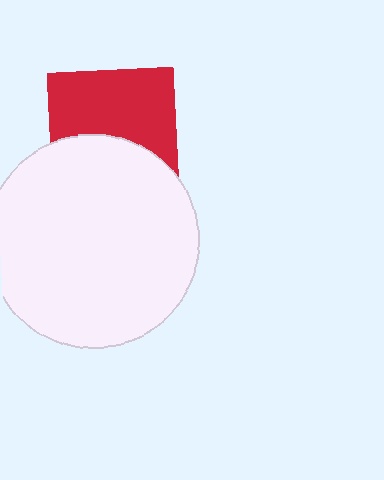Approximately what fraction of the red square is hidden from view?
Roughly 42% of the red square is hidden behind the white circle.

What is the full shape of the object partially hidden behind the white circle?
The partially hidden object is a red square.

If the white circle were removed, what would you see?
You would see the complete red square.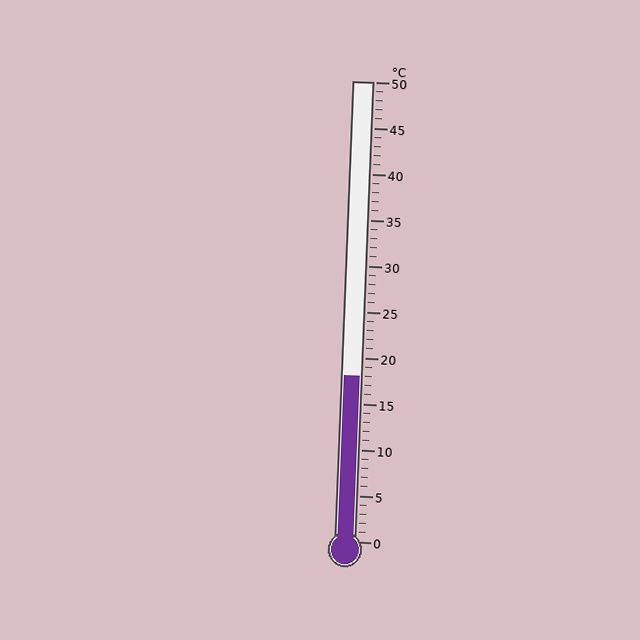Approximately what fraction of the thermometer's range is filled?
The thermometer is filled to approximately 35% of its range.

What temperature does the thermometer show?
The thermometer shows approximately 18°C.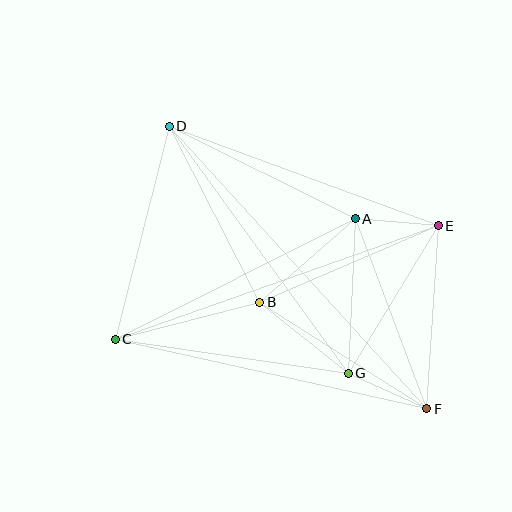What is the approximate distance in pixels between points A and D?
The distance between A and D is approximately 208 pixels.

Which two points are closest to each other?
Points A and E are closest to each other.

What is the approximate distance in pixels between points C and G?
The distance between C and G is approximately 236 pixels.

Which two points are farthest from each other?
Points D and F are farthest from each other.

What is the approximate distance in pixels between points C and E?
The distance between C and E is approximately 343 pixels.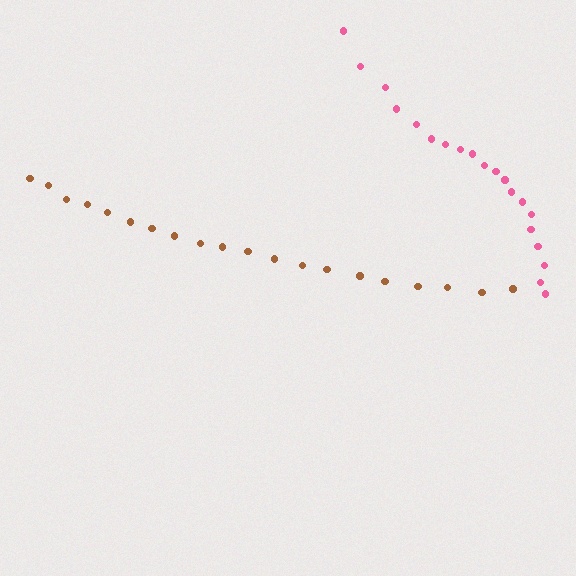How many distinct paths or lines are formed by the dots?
There are 2 distinct paths.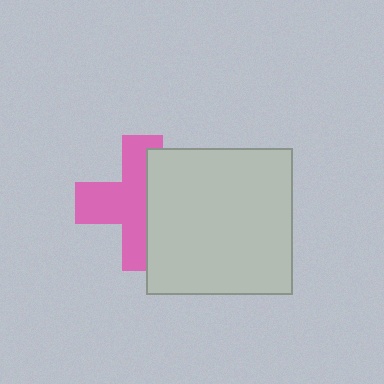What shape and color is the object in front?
The object in front is a light gray square.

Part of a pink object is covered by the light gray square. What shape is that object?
It is a cross.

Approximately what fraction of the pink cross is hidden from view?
Roughly 43% of the pink cross is hidden behind the light gray square.